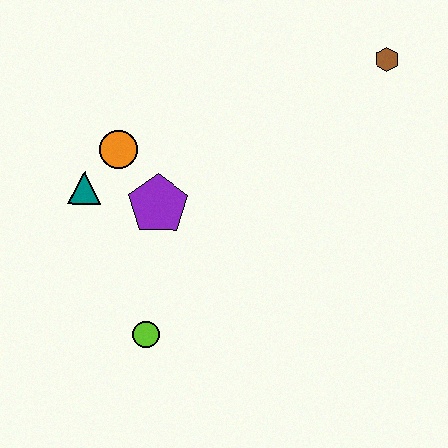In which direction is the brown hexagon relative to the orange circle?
The brown hexagon is to the right of the orange circle.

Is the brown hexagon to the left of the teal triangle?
No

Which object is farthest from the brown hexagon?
The lime circle is farthest from the brown hexagon.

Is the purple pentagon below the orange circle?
Yes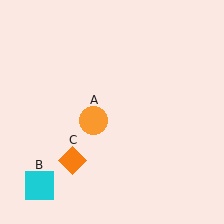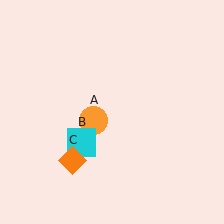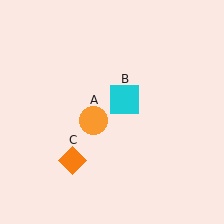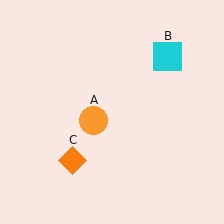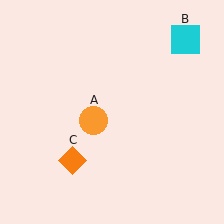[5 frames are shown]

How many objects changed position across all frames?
1 object changed position: cyan square (object B).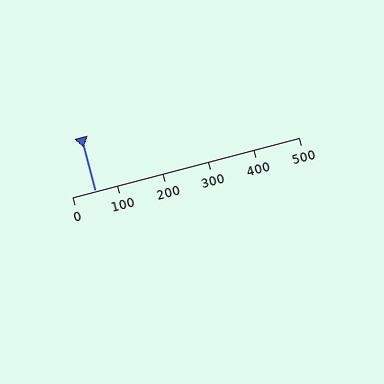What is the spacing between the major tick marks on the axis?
The major ticks are spaced 100 apart.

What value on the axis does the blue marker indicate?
The marker indicates approximately 50.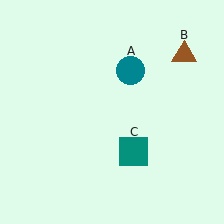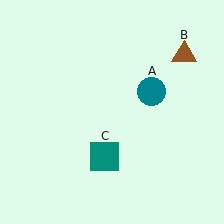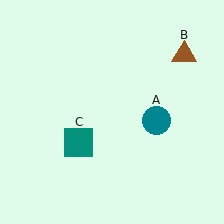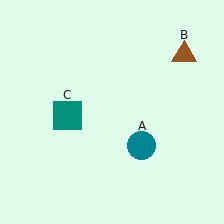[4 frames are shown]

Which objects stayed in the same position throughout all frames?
Brown triangle (object B) remained stationary.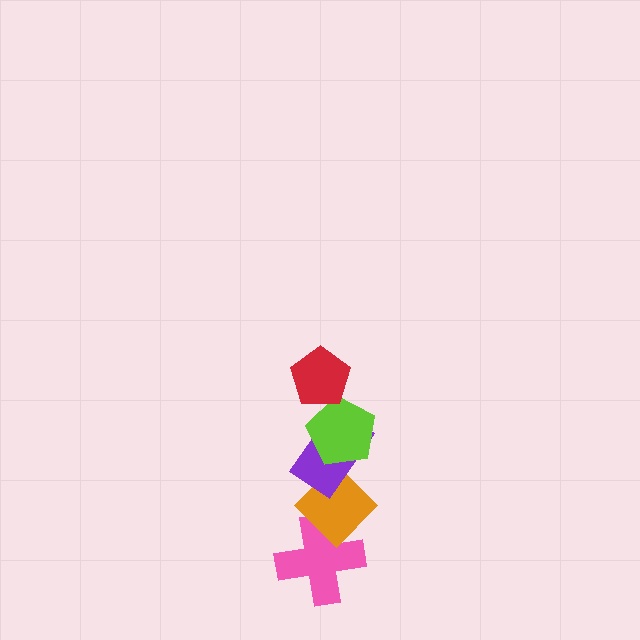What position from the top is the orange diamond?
The orange diamond is 4th from the top.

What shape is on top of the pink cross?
The orange diamond is on top of the pink cross.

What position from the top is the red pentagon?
The red pentagon is 1st from the top.